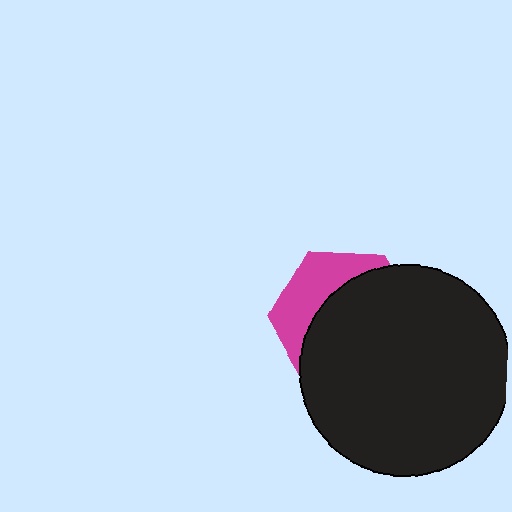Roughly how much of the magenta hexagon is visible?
A small part of it is visible (roughly 33%).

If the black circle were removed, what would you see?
You would see the complete magenta hexagon.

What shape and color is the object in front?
The object in front is a black circle.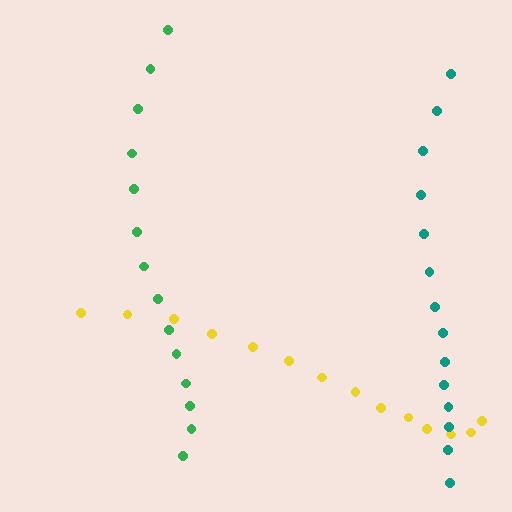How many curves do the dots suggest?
There are 3 distinct paths.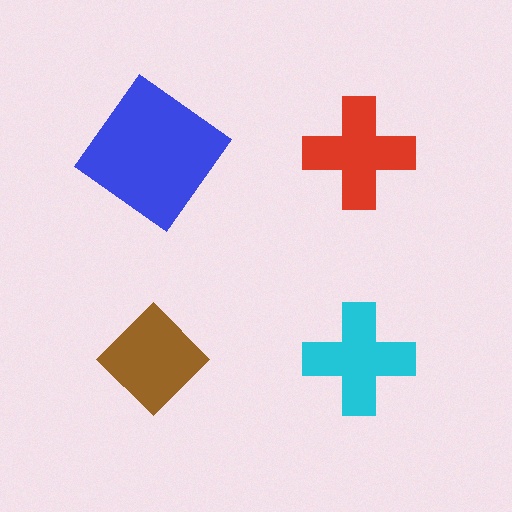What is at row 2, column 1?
A brown diamond.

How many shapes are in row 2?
2 shapes.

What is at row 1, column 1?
A blue diamond.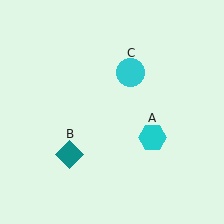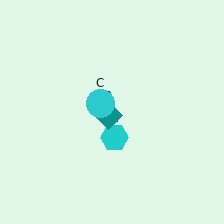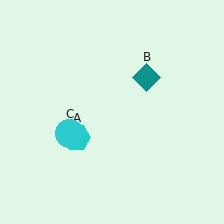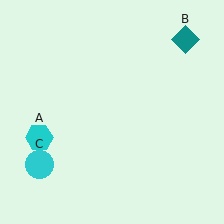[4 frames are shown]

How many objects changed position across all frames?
3 objects changed position: cyan hexagon (object A), teal diamond (object B), cyan circle (object C).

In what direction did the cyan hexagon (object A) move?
The cyan hexagon (object A) moved left.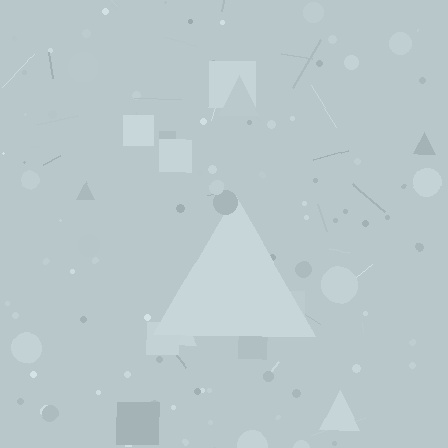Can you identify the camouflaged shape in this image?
The camouflaged shape is a triangle.